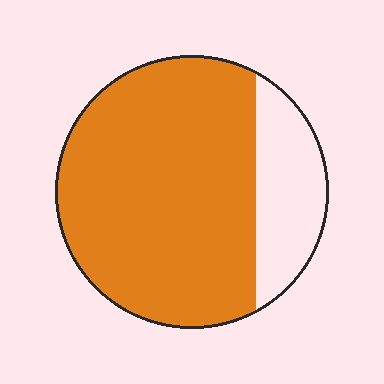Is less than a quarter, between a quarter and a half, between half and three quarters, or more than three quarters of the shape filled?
More than three quarters.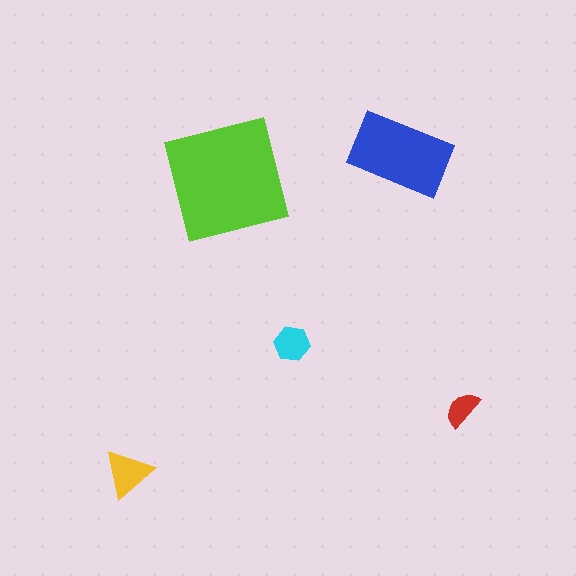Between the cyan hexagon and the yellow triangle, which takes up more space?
The yellow triangle.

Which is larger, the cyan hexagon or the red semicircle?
The cyan hexagon.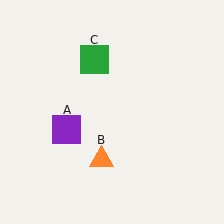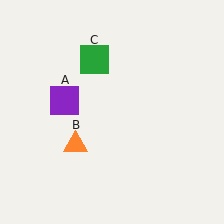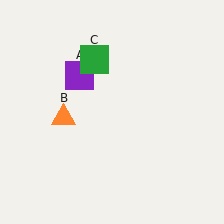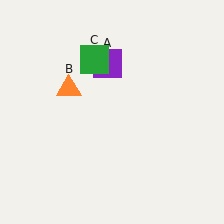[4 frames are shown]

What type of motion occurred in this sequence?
The purple square (object A), orange triangle (object B) rotated clockwise around the center of the scene.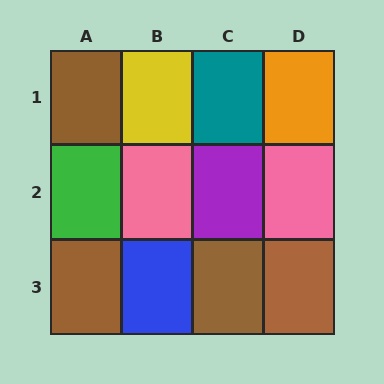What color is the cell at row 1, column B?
Yellow.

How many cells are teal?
1 cell is teal.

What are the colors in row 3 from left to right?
Brown, blue, brown, brown.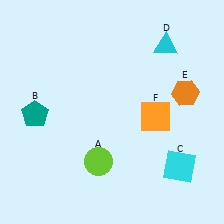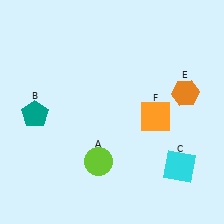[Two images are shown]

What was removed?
The cyan triangle (D) was removed in Image 2.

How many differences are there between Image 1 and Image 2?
There is 1 difference between the two images.